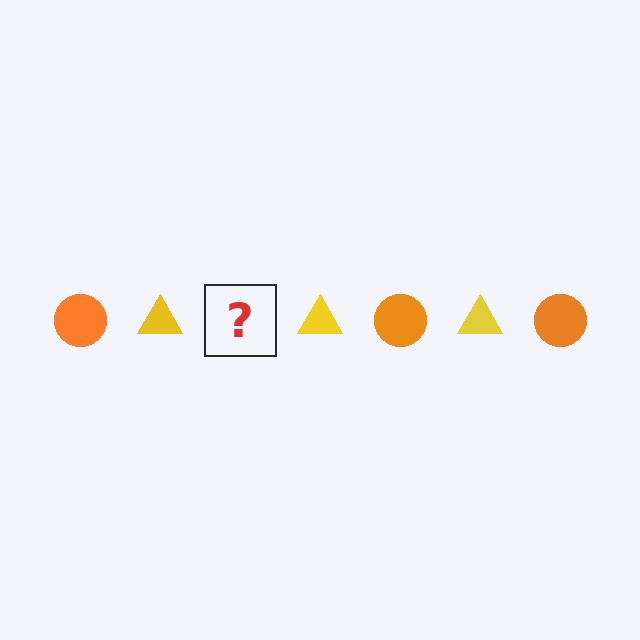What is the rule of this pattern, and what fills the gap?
The rule is that the pattern alternates between orange circle and yellow triangle. The gap should be filled with an orange circle.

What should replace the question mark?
The question mark should be replaced with an orange circle.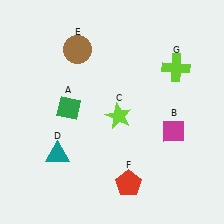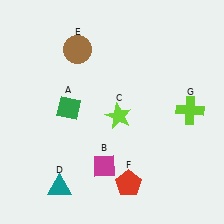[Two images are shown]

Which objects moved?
The objects that moved are: the magenta diamond (B), the teal triangle (D), the lime cross (G).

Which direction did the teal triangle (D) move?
The teal triangle (D) moved down.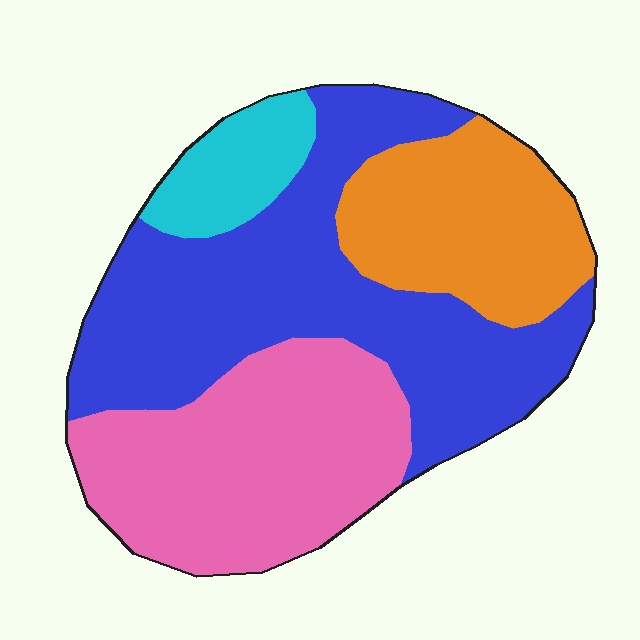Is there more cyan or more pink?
Pink.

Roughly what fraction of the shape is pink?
Pink covers about 30% of the shape.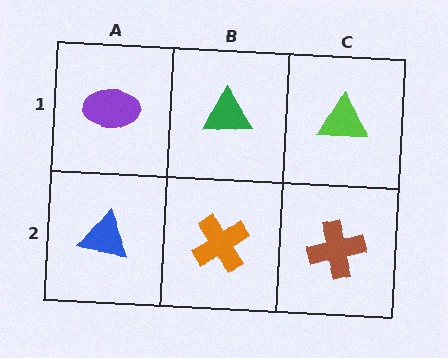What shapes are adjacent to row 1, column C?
A brown cross (row 2, column C), a green triangle (row 1, column B).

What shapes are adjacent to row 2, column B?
A green triangle (row 1, column B), a blue triangle (row 2, column A), a brown cross (row 2, column C).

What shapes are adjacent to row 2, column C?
A lime triangle (row 1, column C), an orange cross (row 2, column B).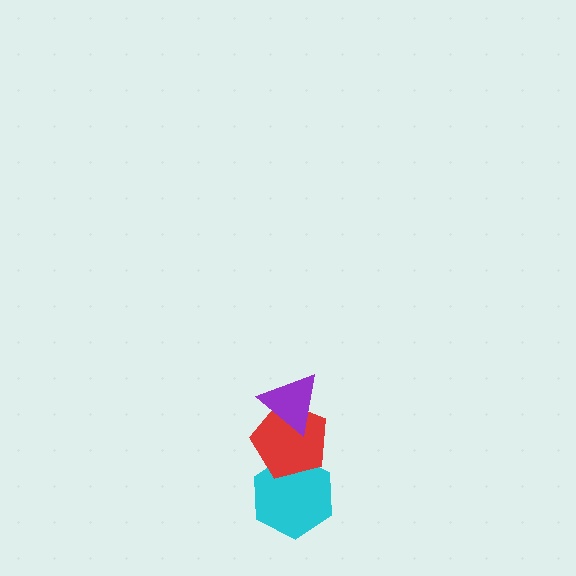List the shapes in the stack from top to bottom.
From top to bottom: the purple triangle, the red pentagon, the cyan hexagon.